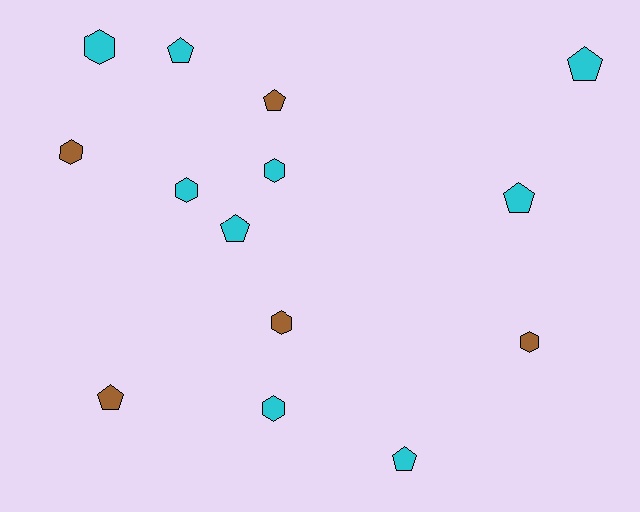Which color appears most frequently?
Cyan, with 9 objects.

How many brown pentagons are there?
There are 2 brown pentagons.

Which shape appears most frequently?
Hexagon, with 7 objects.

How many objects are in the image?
There are 14 objects.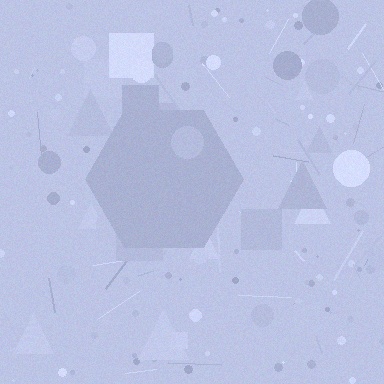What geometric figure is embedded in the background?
A hexagon is embedded in the background.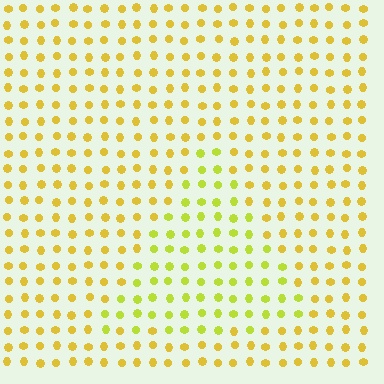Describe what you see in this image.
The image is filled with small yellow elements in a uniform arrangement. A triangle-shaped region is visible where the elements are tinted to a slightly different hue, forming a subtle color boundary.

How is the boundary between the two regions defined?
The boundary is defined purely by a slight shift in hue (about 26 degrees). Spacing, size, and orientation are identical on both sides.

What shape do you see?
I see a triangle.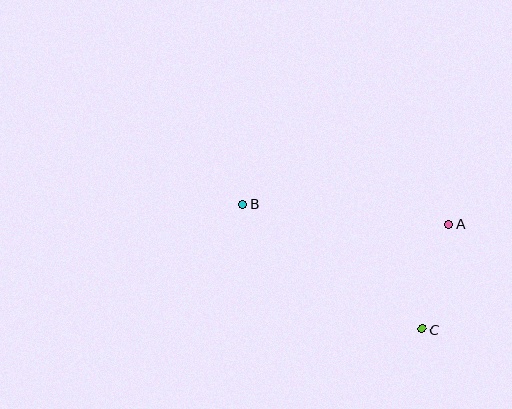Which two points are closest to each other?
Points A and C are closest to each other.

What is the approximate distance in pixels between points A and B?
The distance between A and B is approximately 207 pixels.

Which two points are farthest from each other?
Points B and C are farthest from each other.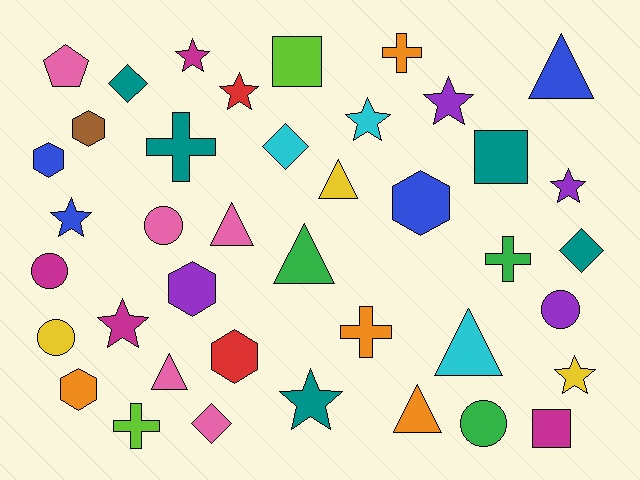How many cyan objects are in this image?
There are 3 cyan objects.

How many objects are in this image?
There are 40 objects.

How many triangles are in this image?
There are 7 triangles.